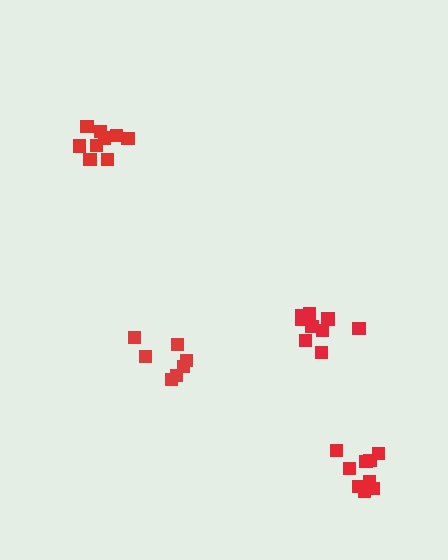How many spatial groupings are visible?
There are 4 spatial groupings.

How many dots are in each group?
Group 1: 10 dots, Group 2: 7 dots, Group 3: 9 dots, Group 4: 9 dots (35 total).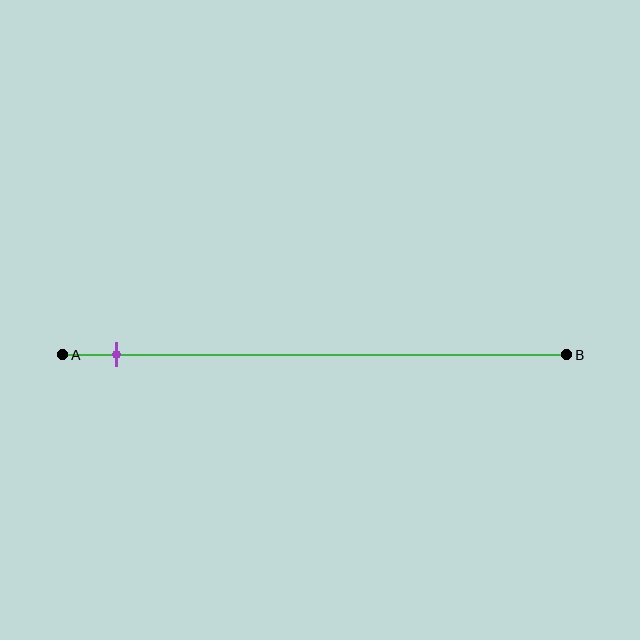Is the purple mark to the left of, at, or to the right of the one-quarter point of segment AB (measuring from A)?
The purple mark is to the left of the one-quarter point of segment AB.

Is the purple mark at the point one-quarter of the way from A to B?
No, the mark is at about 10% from A, not at the 25% one-quarter point.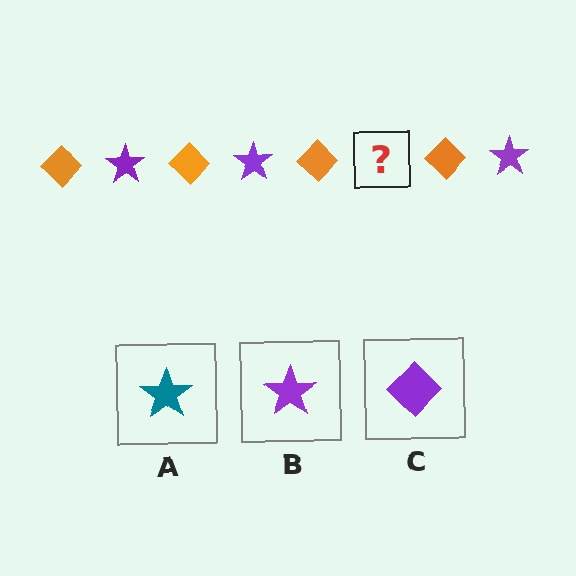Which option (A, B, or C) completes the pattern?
B.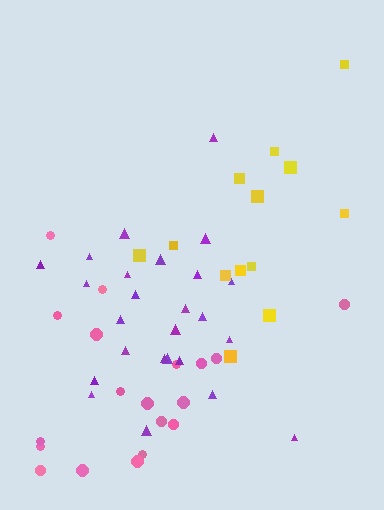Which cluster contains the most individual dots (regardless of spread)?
Purple (25).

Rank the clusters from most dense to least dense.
purple, pink, yellow.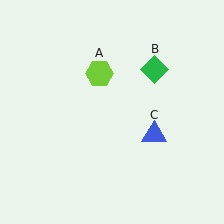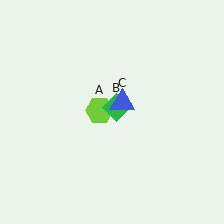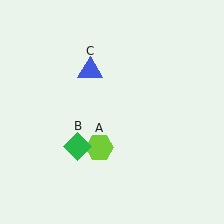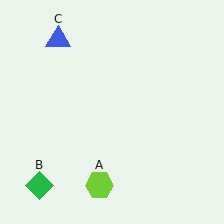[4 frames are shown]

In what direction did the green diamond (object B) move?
The green diamond (object B) moved down and to the left.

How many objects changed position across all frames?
3 objects changed position: lime hexagon (object A), green diamond (object B), blue triangle (object C).